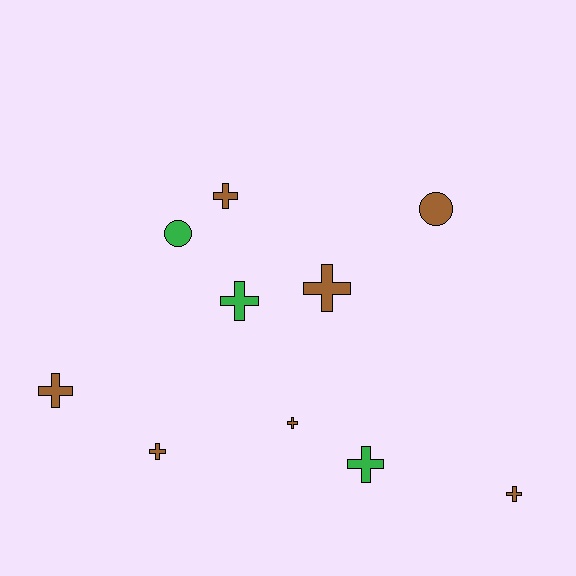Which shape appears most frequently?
Cross, with 8 objects.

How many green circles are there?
There is 1 green circle.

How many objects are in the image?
There are 10 objects.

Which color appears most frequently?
Brown, with 7 objects.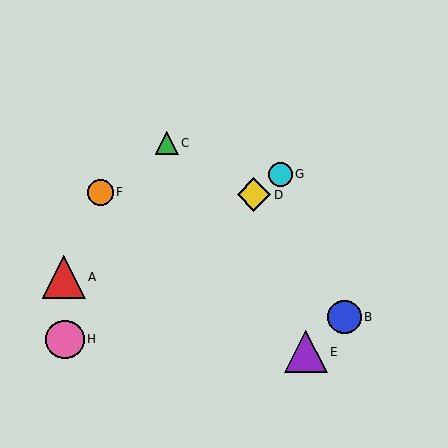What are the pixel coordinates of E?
Object E is at (306, 352).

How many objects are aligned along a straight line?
3 objects (D, G, H) are aligned along a straight line.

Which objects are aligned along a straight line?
Objects D, G, H are aligned along a straight line.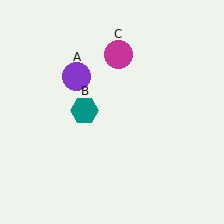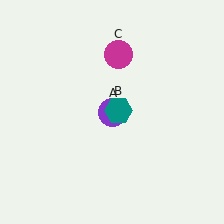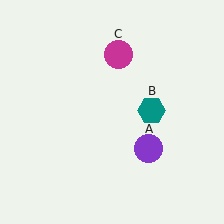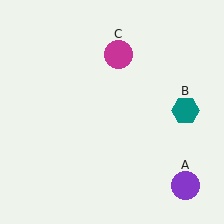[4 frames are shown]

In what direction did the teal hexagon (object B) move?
The teal hexagon (object B) moved right.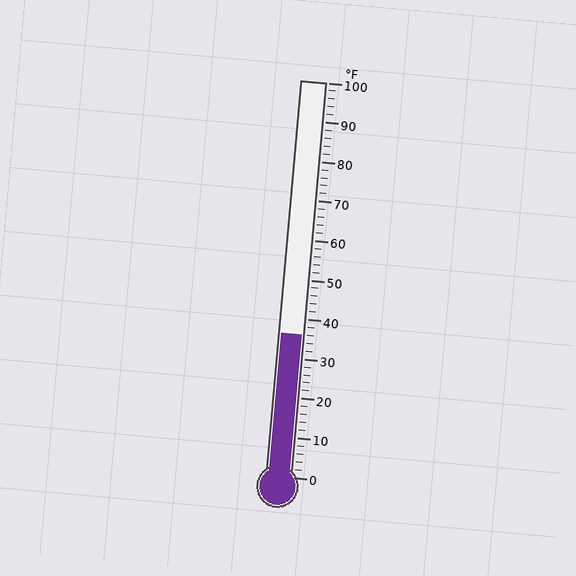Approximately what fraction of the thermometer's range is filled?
The thermometer is filled to approximately 35% of its range.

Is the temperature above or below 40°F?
The temperature is below 40°F.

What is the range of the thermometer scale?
The thermometer scale ranges from 0°F to 100°F.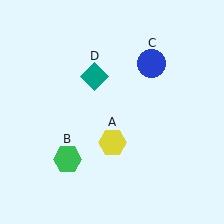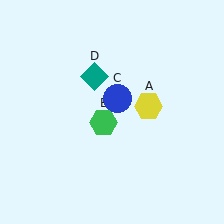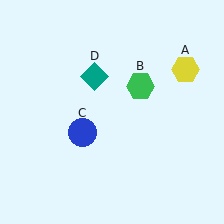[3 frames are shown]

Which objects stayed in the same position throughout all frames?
Teal diamond (object D) remained stationary.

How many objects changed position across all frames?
3 objects changed position: yellow hexagon (object A), green hexagon (object B), blue circle (object C).